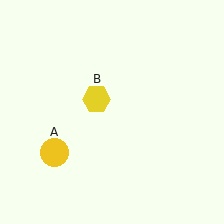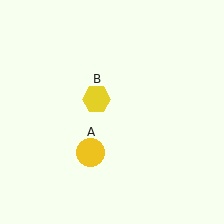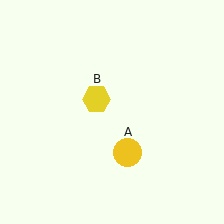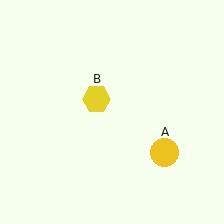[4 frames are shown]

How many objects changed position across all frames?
1 object changed position: yellow circle (object A).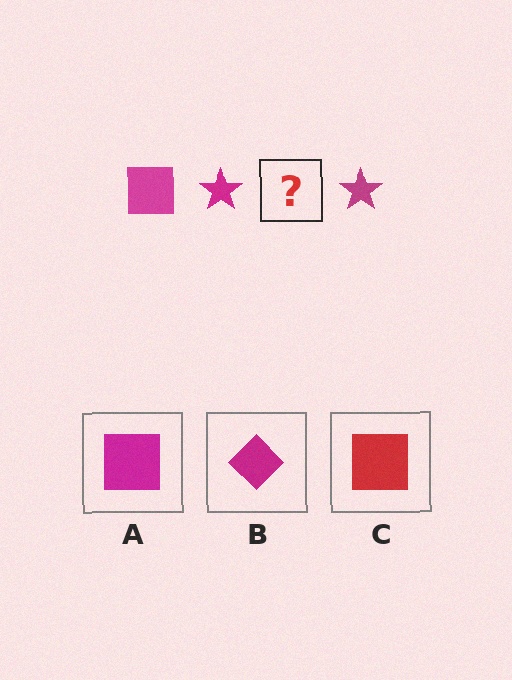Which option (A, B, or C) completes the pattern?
A.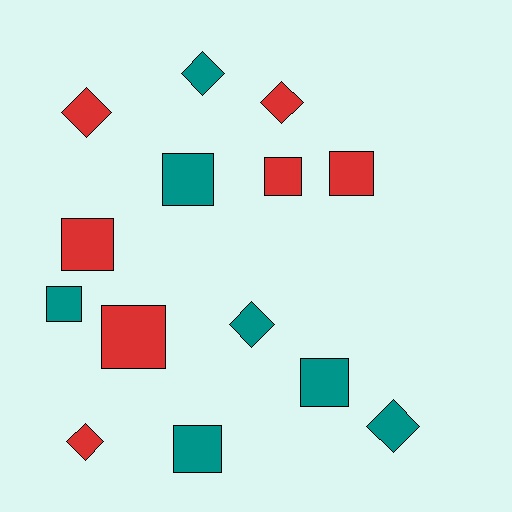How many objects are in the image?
There are 14 objects.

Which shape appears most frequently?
Square, with 8 objects.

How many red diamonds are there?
There are 3 red diamonds.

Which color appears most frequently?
Teal, with 7 objects.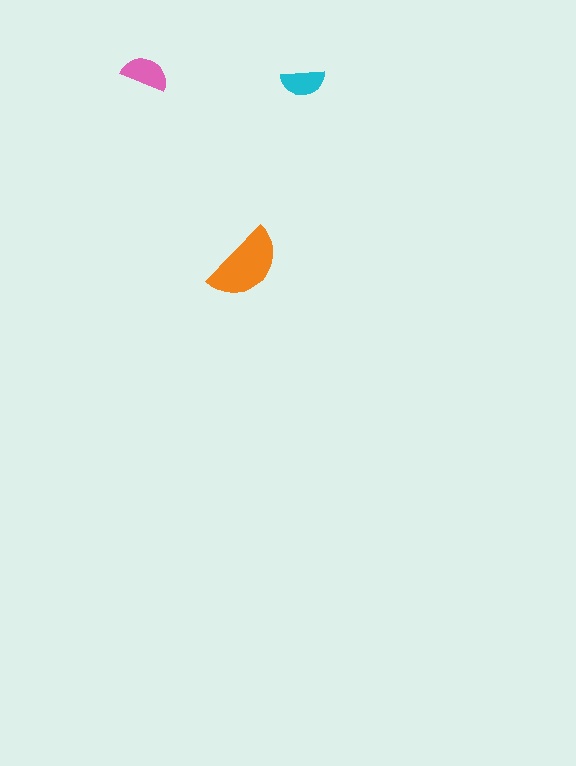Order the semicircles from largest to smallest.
the orange one, the pink one, the cyan one.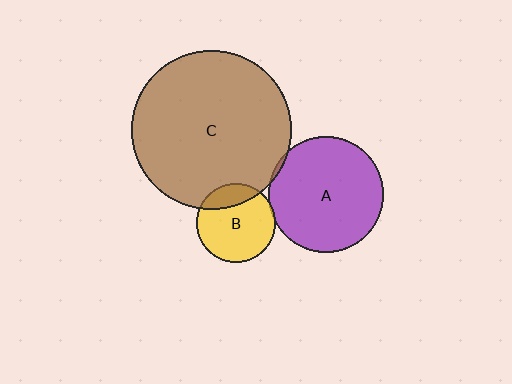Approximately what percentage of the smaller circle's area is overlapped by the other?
Approximately 5%.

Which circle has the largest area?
Circle C (brown).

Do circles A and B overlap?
Yes.